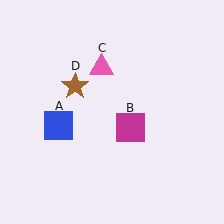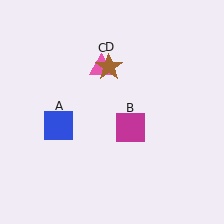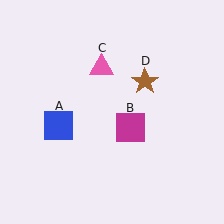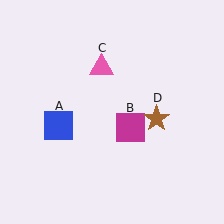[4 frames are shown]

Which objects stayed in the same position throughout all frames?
Blue square (object A) and magenta square (object B) and pink triangle (object C) remained stationary.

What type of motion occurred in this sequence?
The brown star (object D) rotated clockwise around the center of the scene.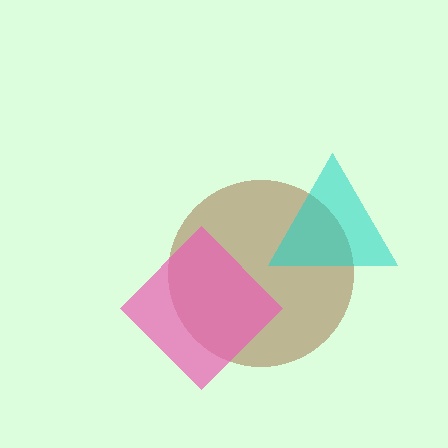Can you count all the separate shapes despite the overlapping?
Yes, there are 3 separate shapes.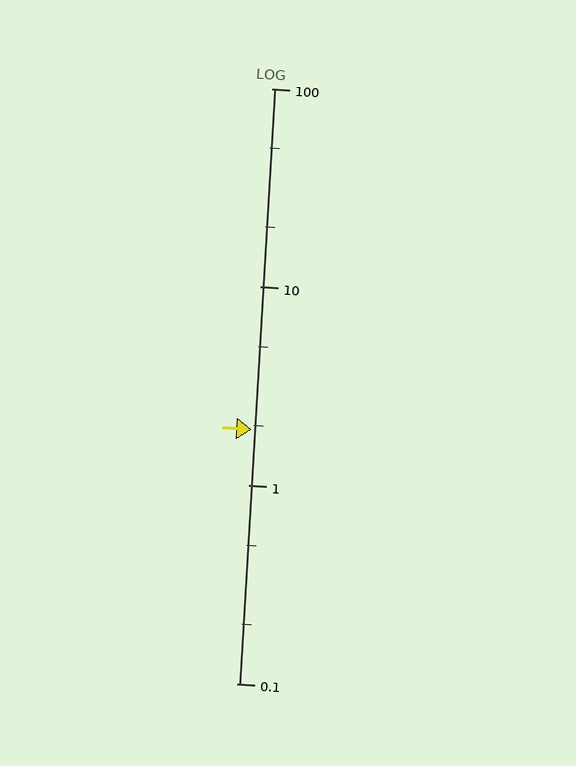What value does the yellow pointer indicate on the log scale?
The pointer indicates approximately 1.9.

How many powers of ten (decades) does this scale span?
The scale spans 3 decades, from 0.1 to 100.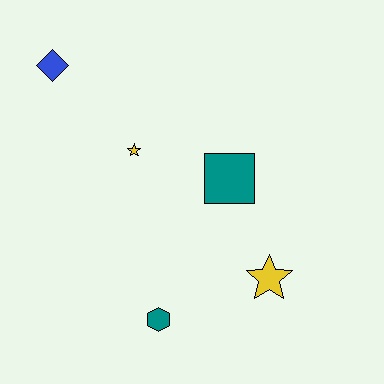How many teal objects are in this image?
There are 2 teal objects.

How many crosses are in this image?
There are no crosses.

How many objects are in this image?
There are 5 objects.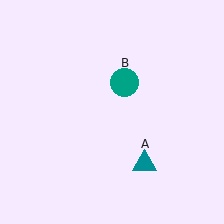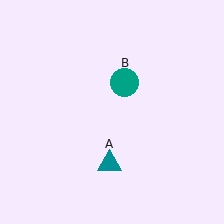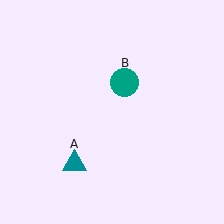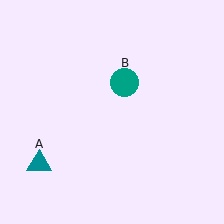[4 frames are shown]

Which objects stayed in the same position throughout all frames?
Teal circle (object B) remained stationary.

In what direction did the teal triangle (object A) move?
The teal triangle (object A) moved left.